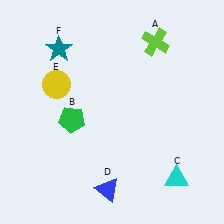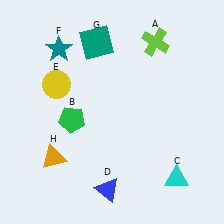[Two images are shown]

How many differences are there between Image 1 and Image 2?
There are 2 differences between the two images.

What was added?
A teal square (G), an orange triangle (H) were added in Image 2.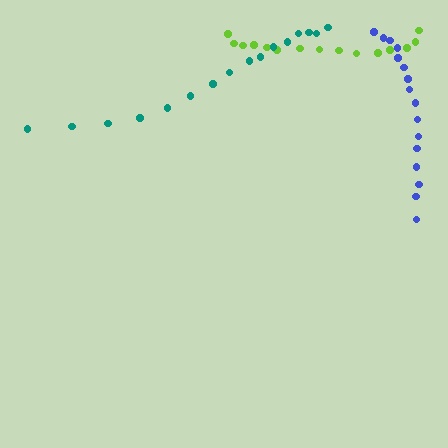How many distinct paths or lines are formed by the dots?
There are 3 distinct paths.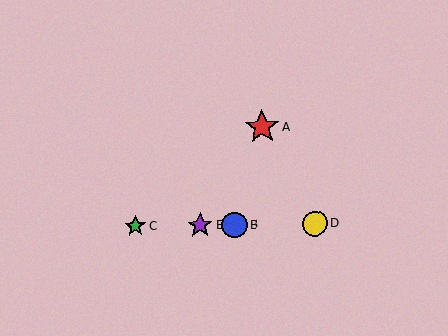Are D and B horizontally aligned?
Yes, both are at y≈224.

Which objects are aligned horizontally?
Objects B, C, D, E are aligned horizontally.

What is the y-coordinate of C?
Object C is at y≈226.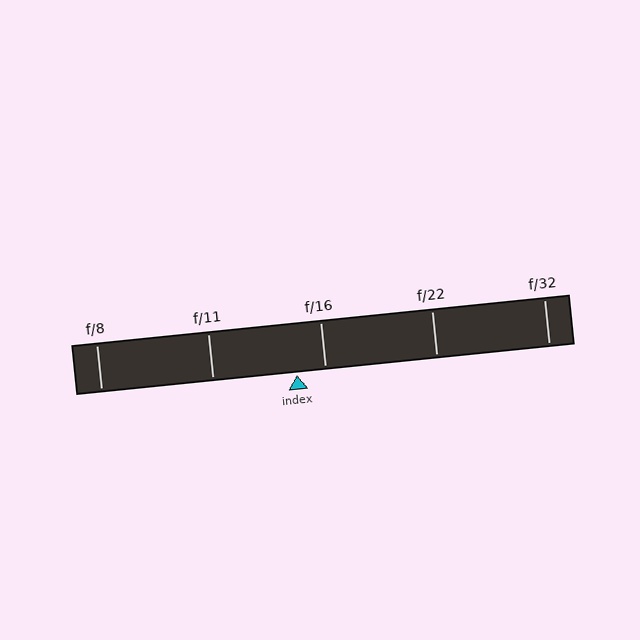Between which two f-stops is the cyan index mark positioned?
The index mark is between f/11 and f/16.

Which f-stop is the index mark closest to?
The index mark is closest to f/16.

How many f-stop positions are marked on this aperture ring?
There are 5 f-stop positions marked.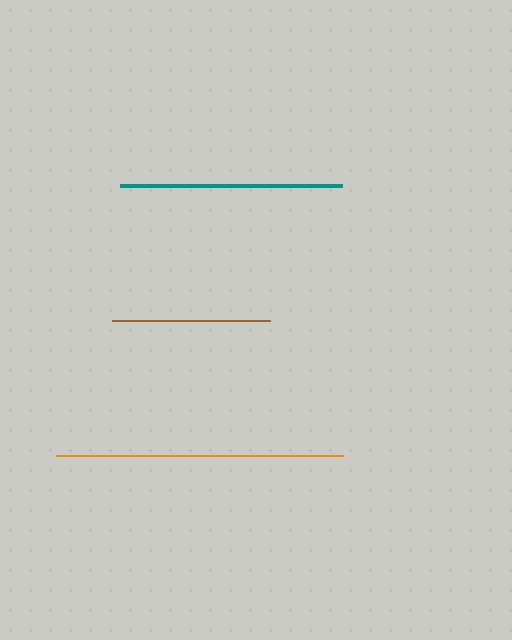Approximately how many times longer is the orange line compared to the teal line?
The orange line is approximately 1.3 times the length of the teal line.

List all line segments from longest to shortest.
From longest to shortest: orange, teal, brown.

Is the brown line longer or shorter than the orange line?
The orange line is longer than the brown line.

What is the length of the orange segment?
The orange segment is approximately 286 pixels long.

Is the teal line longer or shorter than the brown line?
The teal line is longer than the brown line.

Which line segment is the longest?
The orange line is the longest at approximately 286 pixels.